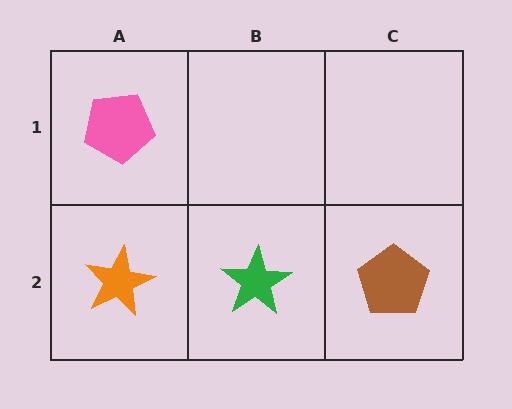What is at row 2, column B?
A green star.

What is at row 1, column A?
A pink pentagon.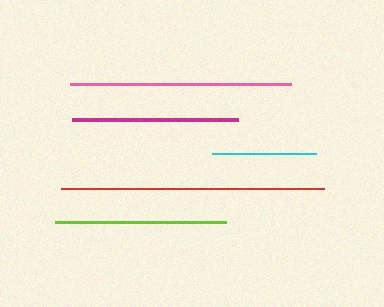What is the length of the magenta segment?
The magenta segment is approximately 166 pixels long.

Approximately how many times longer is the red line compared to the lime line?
The red line is approximately 1.5 times the length of the lime line.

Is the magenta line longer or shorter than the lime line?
The lime line is longer than the magenta line.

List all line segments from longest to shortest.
From longest to shortest: red, pink, lime, magenta, cyan.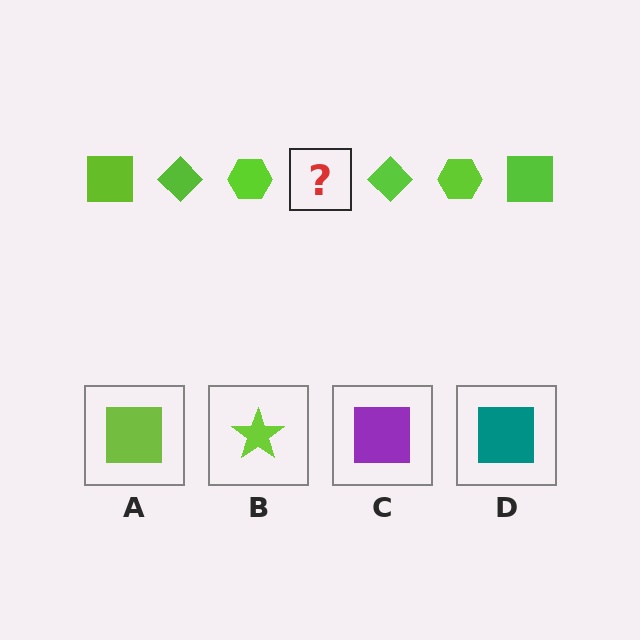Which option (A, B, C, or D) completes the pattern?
A.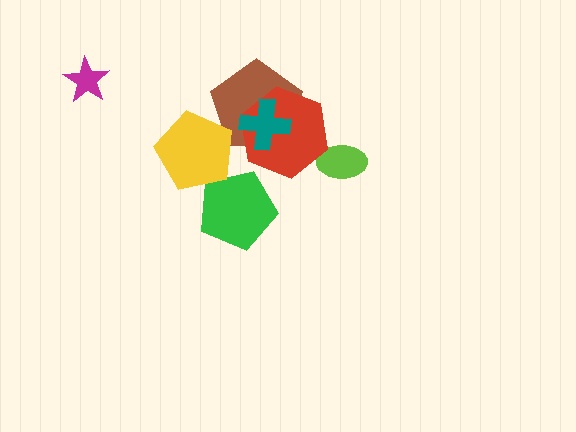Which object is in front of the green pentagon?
The yellow pentagon is in front of the green pentagon.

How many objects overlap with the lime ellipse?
1 object overlaps with the lime ellipse.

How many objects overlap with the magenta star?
0 objects overlap with the magenta star.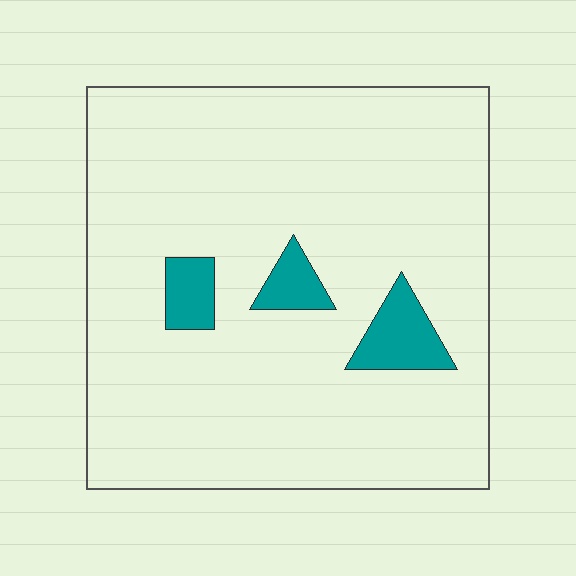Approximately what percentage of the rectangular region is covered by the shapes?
Approximately 10%.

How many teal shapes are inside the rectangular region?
3.